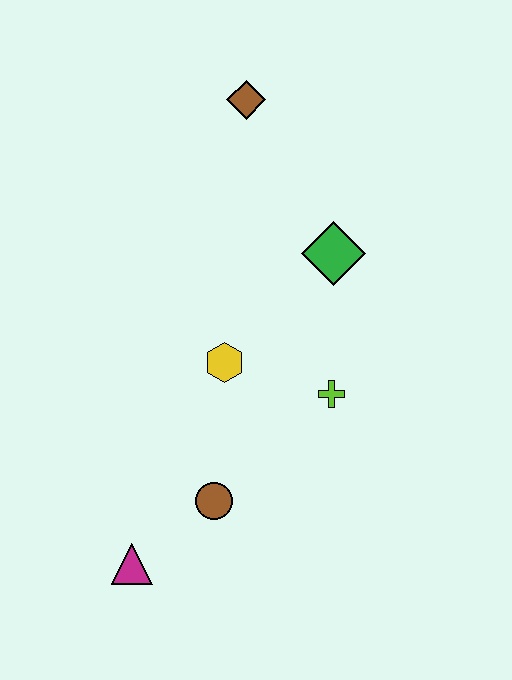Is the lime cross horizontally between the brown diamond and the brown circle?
No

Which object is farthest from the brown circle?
The brown diamond is farthest from the brown circle.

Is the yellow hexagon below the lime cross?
No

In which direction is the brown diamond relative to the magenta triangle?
The brown diamond is above the magenta triangle.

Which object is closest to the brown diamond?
The green diamond is closest to the brown diamond.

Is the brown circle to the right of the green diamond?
No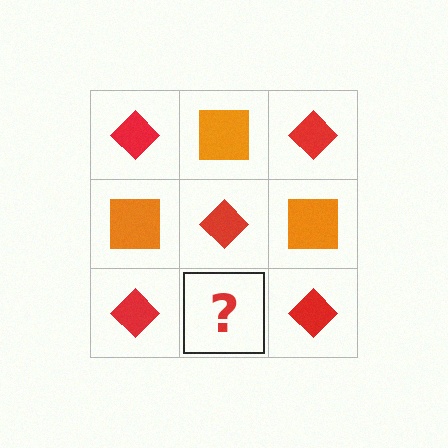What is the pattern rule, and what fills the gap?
The rule is that it alternates red diamond and orange square in a checkerboard pattern. The gap should be filled with an orange square.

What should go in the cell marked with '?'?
The missing cell should contain an orange square.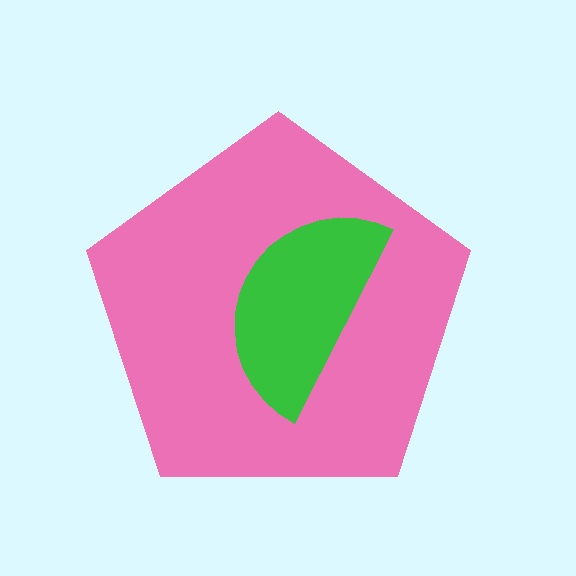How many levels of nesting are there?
2.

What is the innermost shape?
The green semicircle.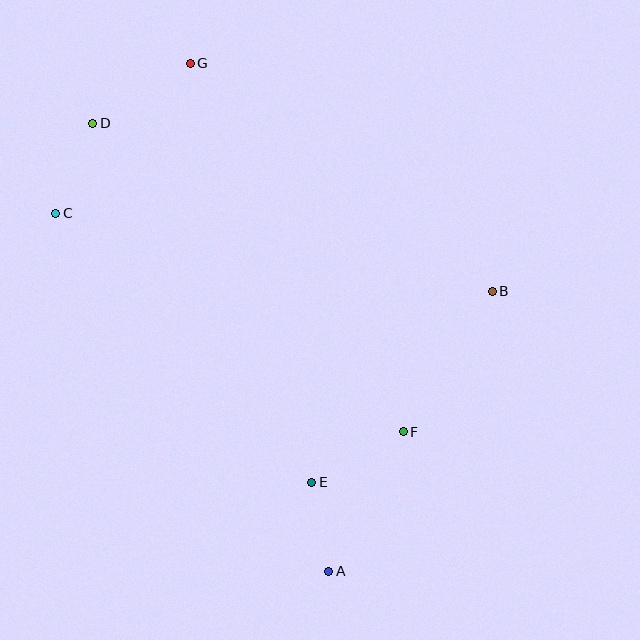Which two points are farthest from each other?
Points A and G are farthest from each other.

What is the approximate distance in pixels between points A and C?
The distance between A and C is approximately 450 pixels.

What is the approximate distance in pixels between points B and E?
The distance between B and E is approximately 263 pixels.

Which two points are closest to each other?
Points A and E are closest to each other.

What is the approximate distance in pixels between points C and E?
The distance between C and E is approximately 371 pixels.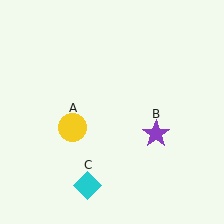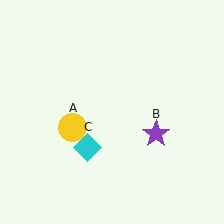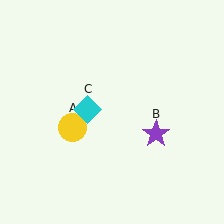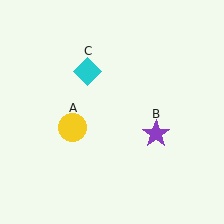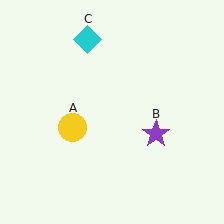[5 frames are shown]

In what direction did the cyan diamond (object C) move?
The cyan diamond (object C) moved up.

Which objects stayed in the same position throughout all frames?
Yellow circle (object A) and purple star (object B) remained stationary.